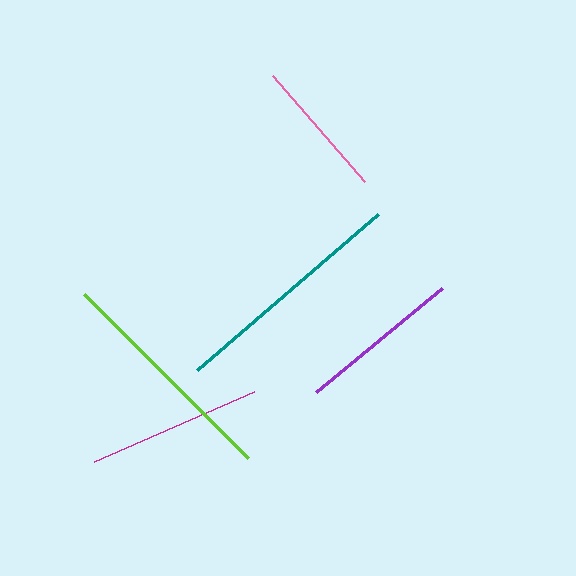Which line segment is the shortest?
The pink line is the shortest at approximately 140 pixels.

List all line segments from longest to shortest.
From longest to shortest: teal, lime, magenta, purple, pink.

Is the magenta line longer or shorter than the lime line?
The lime line is longer than the magenta line.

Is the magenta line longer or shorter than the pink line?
The magenta line is longer than the pink line.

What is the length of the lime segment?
The lime segment is approximately 231 pixels long.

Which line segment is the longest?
The teal line is the longest at approximately 238 pixels.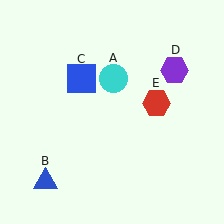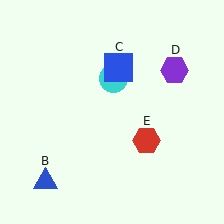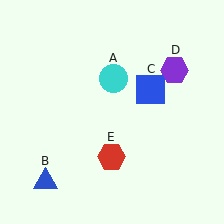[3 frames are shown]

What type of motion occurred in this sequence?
The blue square (object C), red hexagon (object E) rotated clockwise around the center of the scene.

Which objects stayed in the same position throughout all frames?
Cyan circle (object A) and blue triangle (object B) and purple hexagon (object D) remained stationary.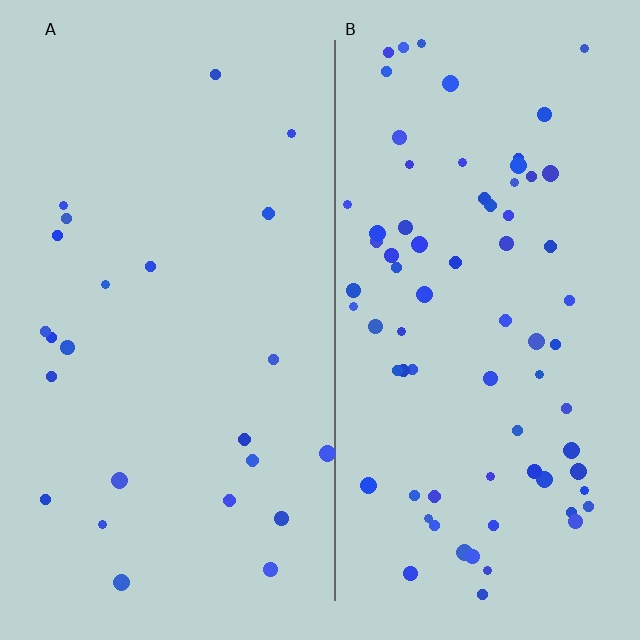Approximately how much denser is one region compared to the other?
Approximately 3.1× — region B over region A.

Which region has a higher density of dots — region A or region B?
B (the right).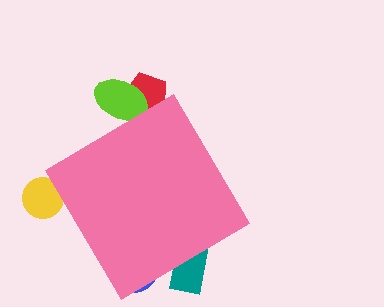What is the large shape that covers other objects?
A pink diamond.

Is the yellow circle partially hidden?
Yes, the yellow circle is partially hidden behind the pink diamond.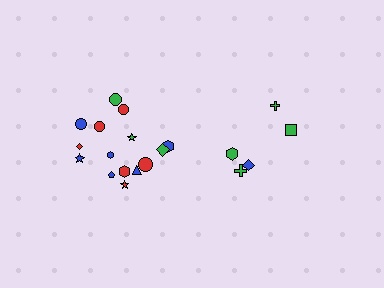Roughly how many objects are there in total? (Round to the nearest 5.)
Roughly 20 objects in total.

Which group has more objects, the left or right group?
The left group.